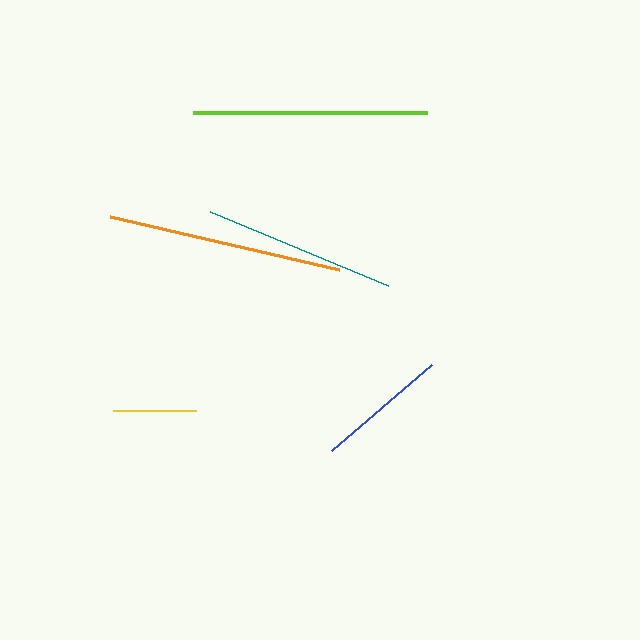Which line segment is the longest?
The orange line is the longest at approximately 235 pixels.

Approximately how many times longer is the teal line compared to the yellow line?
The teal line is approximately 2.3 times the length of the yellow line.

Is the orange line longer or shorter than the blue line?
The orange line is longer than the blue line.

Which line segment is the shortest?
The yellow line is the shortest at approximately 83 pixels.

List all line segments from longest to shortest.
From longest to shortest: orange, lime, teal, blue, yellow.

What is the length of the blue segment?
The blue segment is approximately 132 pixels long.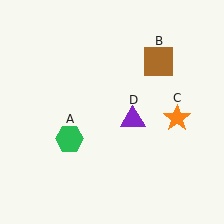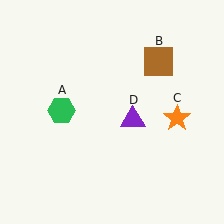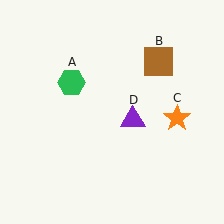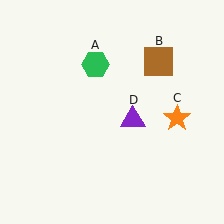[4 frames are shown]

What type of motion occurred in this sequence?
The green hexagon (object A) rotated clockwise around the center of the scene.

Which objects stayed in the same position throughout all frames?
Brown square (object B) and orange star (object C) and purple triangle (object D) remained stationary.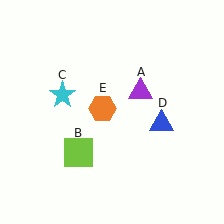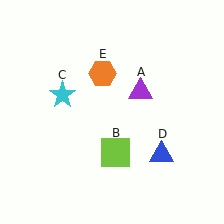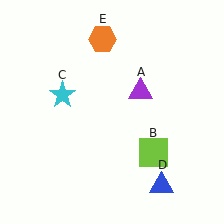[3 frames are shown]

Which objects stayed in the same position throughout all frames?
Purple triangle (object A) and cyan star (object C) remained stationary.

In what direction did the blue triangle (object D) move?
The blue triangle (object D) moved down.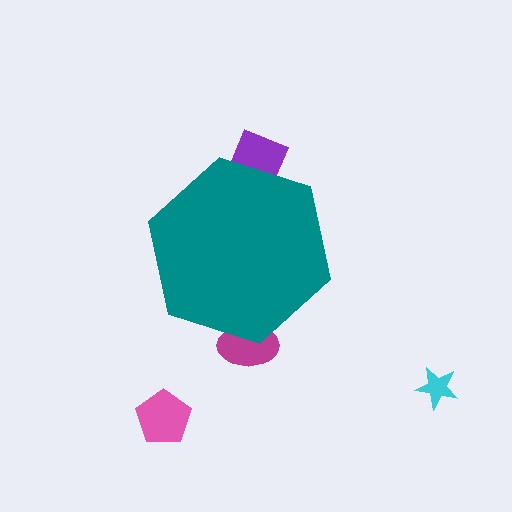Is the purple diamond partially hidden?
Yes, the purple diamond is partially hidden behind the teal hexagon.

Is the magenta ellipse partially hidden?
Yes, the magenta ellipse is partially hidden behind the teal hexagon.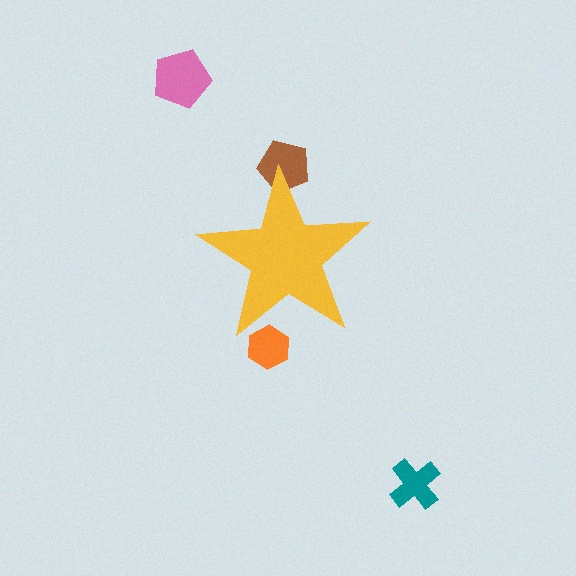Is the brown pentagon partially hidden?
Yes, the brown pentagon is partially hidden behind the yellow star.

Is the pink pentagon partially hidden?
No, the pink pentagon is fully visible.